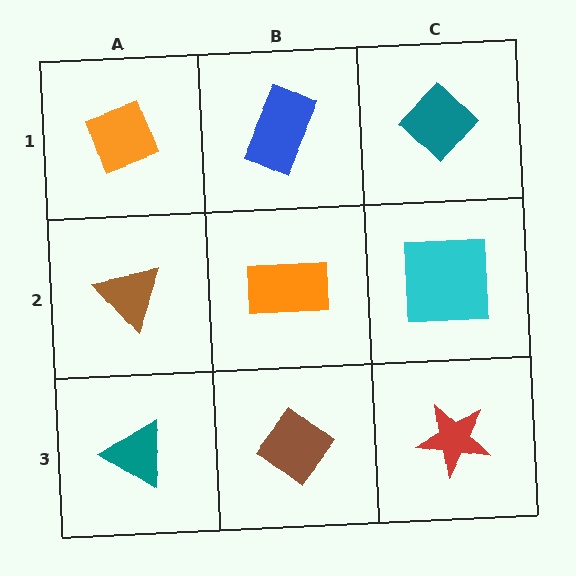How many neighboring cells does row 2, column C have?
3.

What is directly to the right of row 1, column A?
A blue rectangle.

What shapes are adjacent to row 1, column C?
A cyan square (row 2, column C), a blue rectangle (row 1, column B).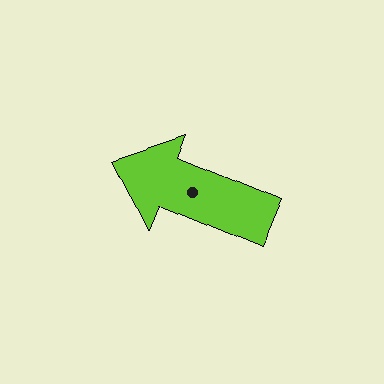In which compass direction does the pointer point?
Northwest.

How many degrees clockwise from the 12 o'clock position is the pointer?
Approximately 293 degrees.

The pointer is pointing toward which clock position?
Roughly 10 o'clock.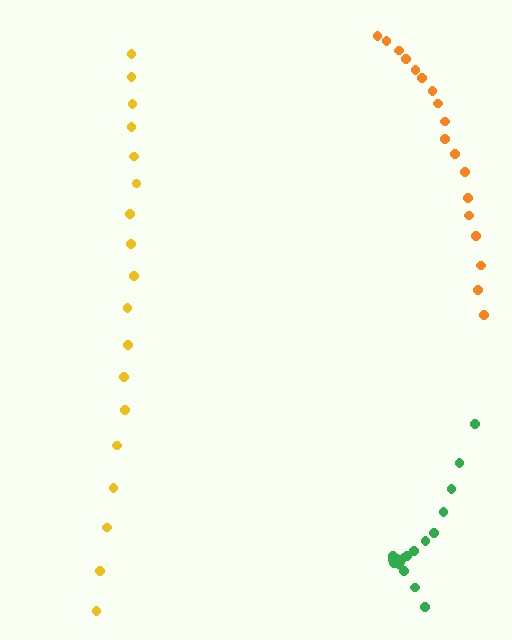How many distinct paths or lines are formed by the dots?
There are 3 distinct paths.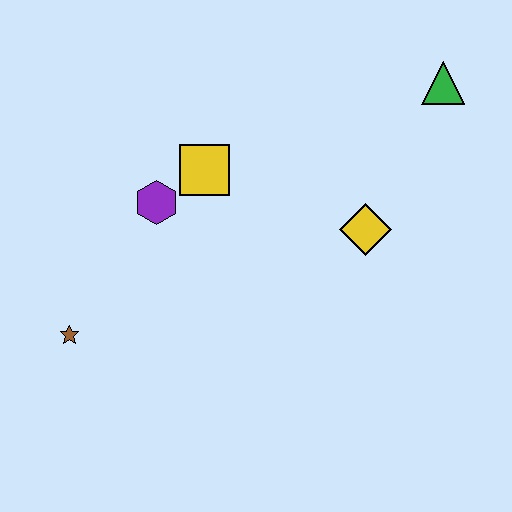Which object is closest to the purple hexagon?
The yellow square is closest to the purple hexagon.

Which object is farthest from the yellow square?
The green triangle is farthest from the yellow square.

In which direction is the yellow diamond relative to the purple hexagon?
The yellow diamond is to the right of the purple hexagon.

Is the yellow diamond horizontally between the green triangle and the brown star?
Yes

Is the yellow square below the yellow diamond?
No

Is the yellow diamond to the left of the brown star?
No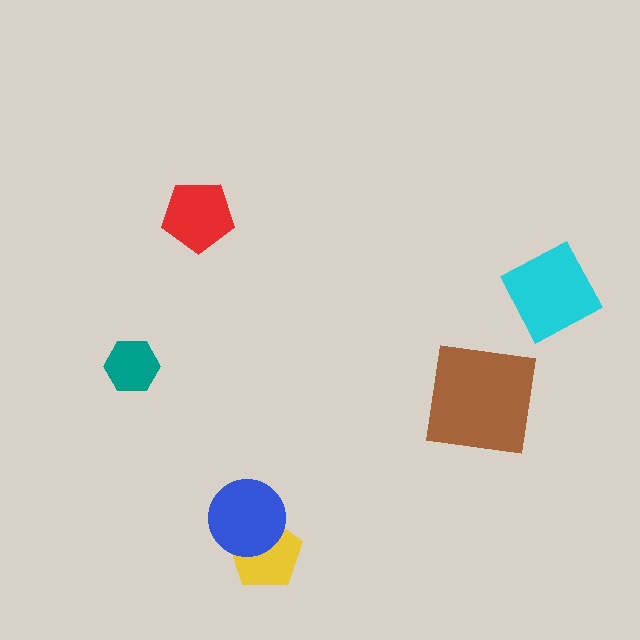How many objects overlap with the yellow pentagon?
1 object overlaps with the yellow pentagon.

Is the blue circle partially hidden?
No, no other shape covers it.